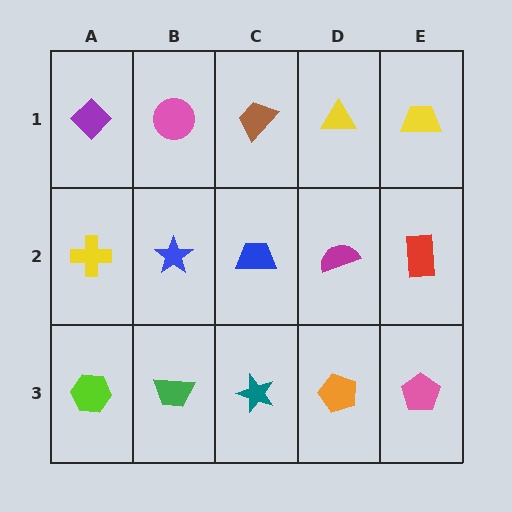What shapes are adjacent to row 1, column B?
A blue star (row 2, column B), a purple diamond (row 1, column A), a brown trapezoid (row 1, column C).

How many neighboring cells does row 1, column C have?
3.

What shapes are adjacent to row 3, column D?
A magenta semicircle (row 2, column D), a teal star (row 3, column C), a pink pentagon (row 3, column E).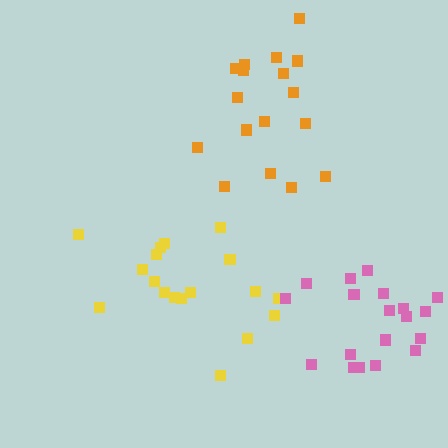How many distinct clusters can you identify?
There are 3 distinct clusters.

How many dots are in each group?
Group 1: 18 dots, Group 2: 17 dots, Group 3: 19 dots (54 total).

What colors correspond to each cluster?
The clusters are colored: yellow, orange, pink.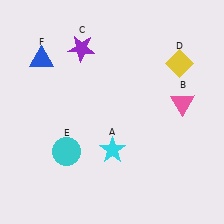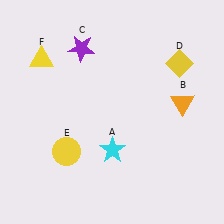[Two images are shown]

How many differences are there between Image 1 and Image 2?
There are 3 differences between the two images.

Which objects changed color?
B changed from pink to orange. E changed from cyan to yellow. F changed from blue to yellow.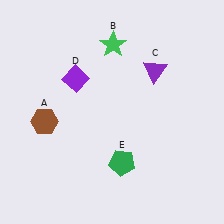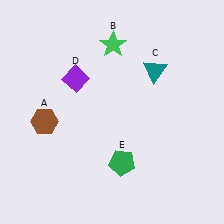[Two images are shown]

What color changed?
The triangle (C) changed from purple in Image 1 to teal in Image 2.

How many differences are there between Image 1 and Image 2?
There is 1 difference between the two images.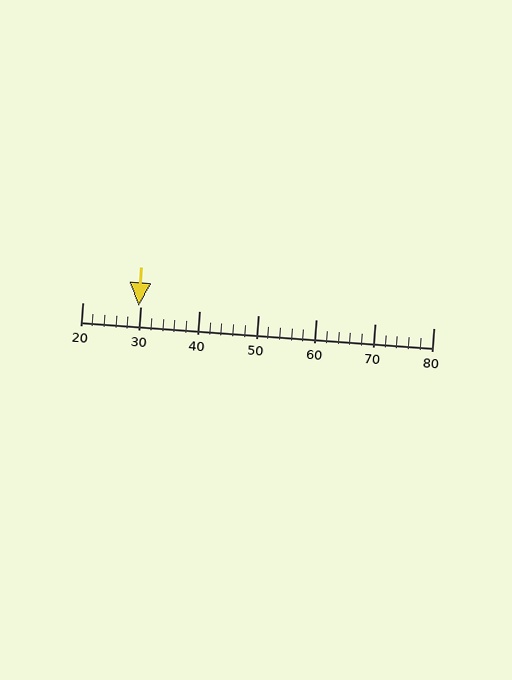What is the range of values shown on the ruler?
The ruler shows values from 20 to 80.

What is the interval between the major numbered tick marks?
The major tick marks are spaced 10 units apart.